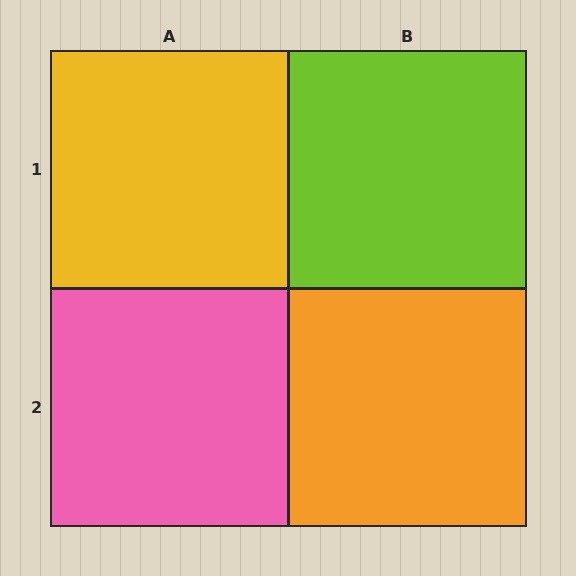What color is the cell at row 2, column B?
Orange.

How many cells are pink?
1 cell is pink.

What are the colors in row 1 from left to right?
Yellow, lime.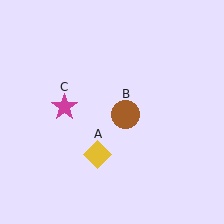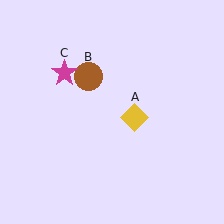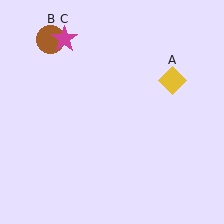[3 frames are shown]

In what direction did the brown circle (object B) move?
The brown circle (object B) moved up and to the left.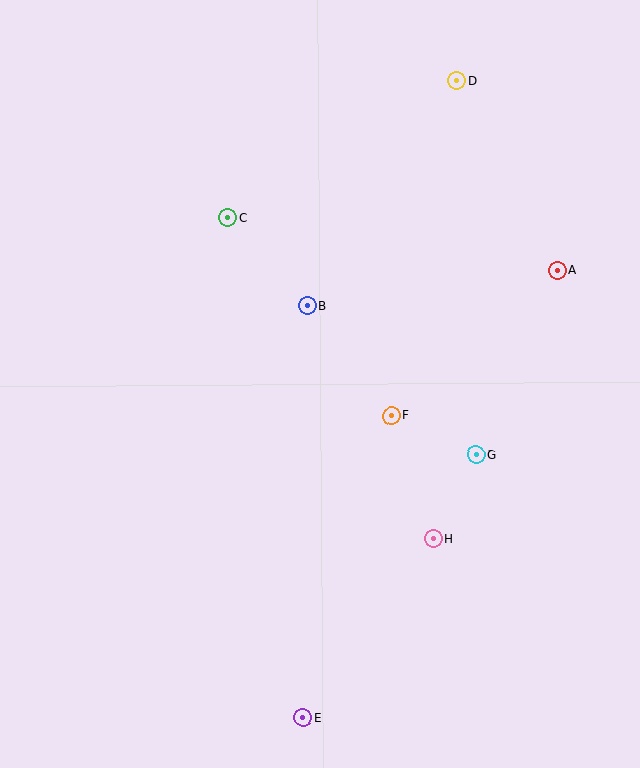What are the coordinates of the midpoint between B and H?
The midpoint between B and H is at (371, 423).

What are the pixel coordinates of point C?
Point C is at (228, 217).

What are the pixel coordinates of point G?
Point G is at (476, 455).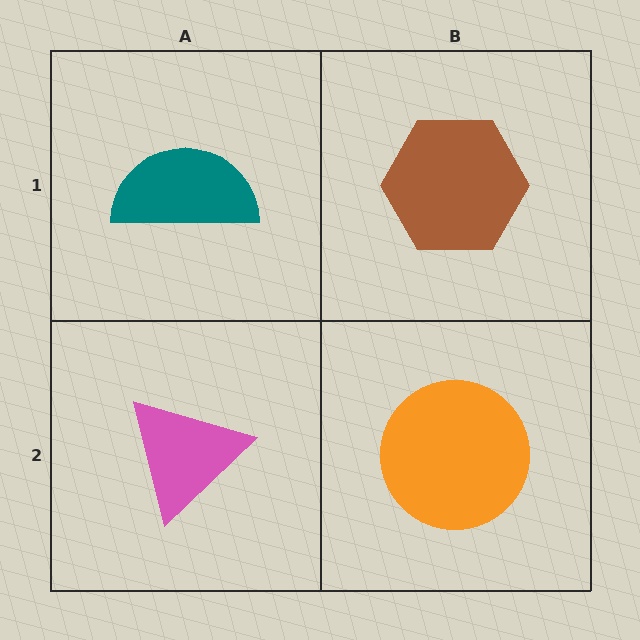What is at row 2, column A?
A pink triangle.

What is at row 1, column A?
A teal semicircle.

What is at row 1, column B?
A brown hexagon.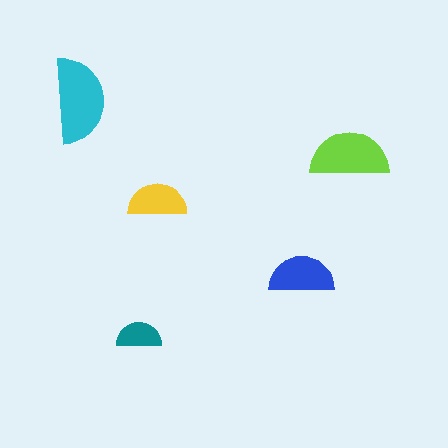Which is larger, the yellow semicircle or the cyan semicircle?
The cyan one.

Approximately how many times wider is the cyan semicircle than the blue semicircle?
About 1.5 times wider.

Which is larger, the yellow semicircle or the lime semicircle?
The lime one.